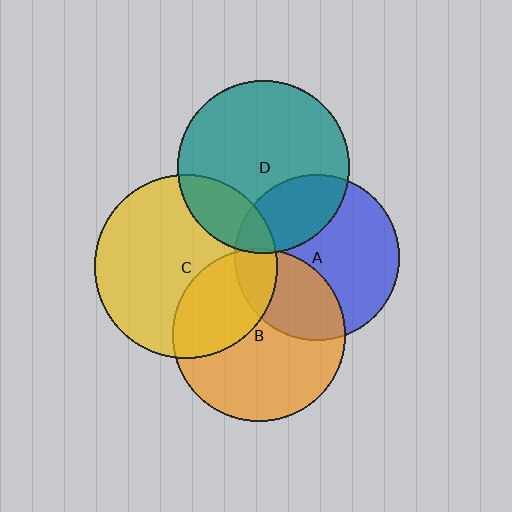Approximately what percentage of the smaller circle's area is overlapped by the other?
Approximately 15%.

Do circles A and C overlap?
Yes.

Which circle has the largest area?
Circle C (yellow).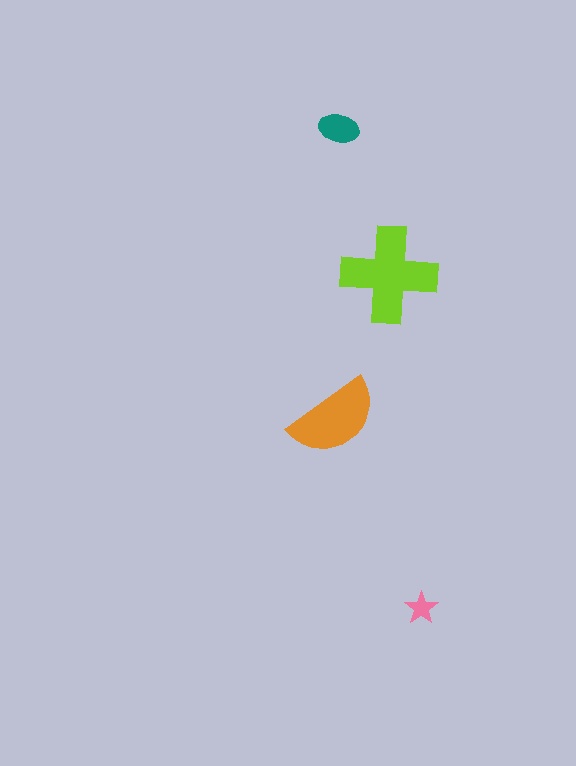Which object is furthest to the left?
The orange semicircle is leftmost.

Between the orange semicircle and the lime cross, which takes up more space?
The lime cross.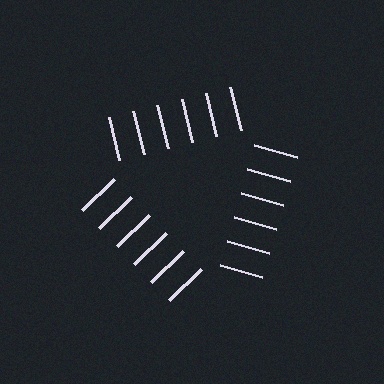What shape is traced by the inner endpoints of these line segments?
An illusory triangle — the line segments terminate on its edges but no continuous stroke is drawn.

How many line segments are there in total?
18 — 6 along each of the 3 edges.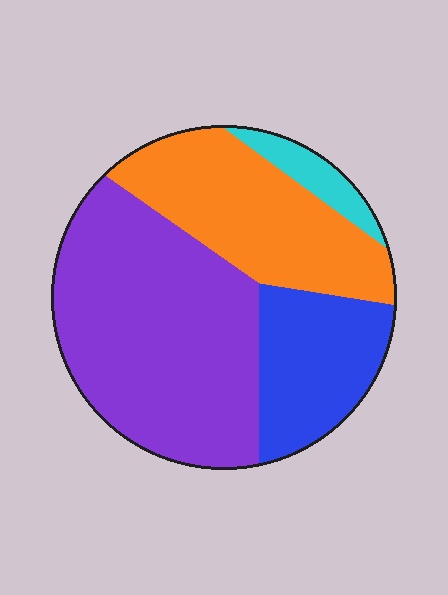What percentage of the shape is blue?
Blue takes up about one fifth (1/5) of the shape.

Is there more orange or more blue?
Orange.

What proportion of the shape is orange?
Orange covers about 30% of the shape.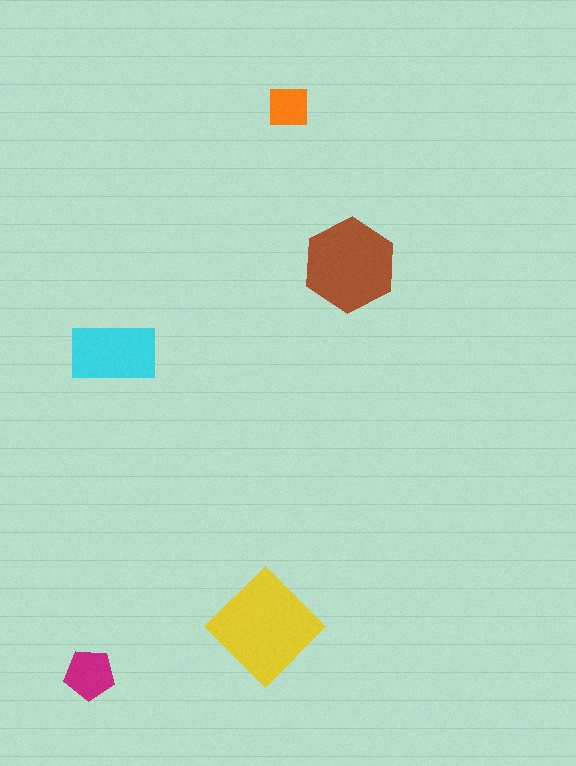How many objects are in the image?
There are 5 objects in the image.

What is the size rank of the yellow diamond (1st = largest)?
1st.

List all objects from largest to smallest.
The yellow diamond, the brown hexagon, the cyan rectangle, the magenta pentagon, the orange square.